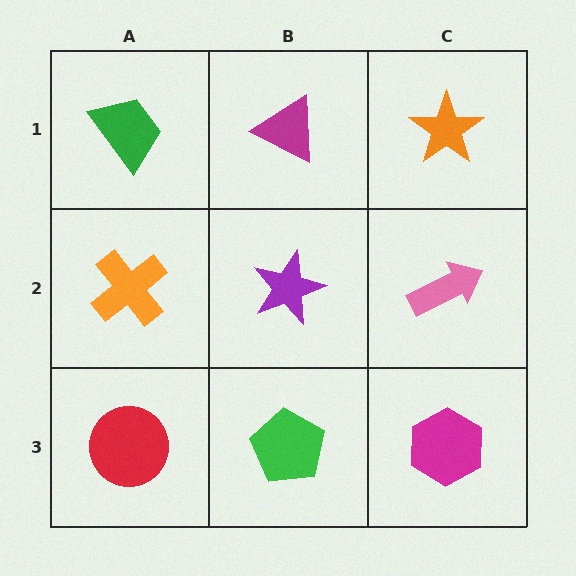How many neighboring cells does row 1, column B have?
3.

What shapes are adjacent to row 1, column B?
A purple star (row 2, column B), a green trapezoid (row 1, column A), an orange star (row 1, column C).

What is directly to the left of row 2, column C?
A purple star.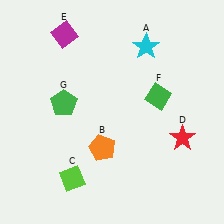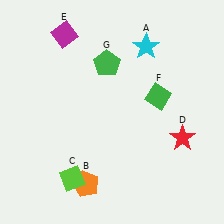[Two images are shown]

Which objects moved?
The objects that moved are: the orange pentagon (B), the green pentagon (G).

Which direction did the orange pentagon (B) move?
The orange pentagon (B) moved down.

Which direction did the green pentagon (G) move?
The green pentagon (G) moved right.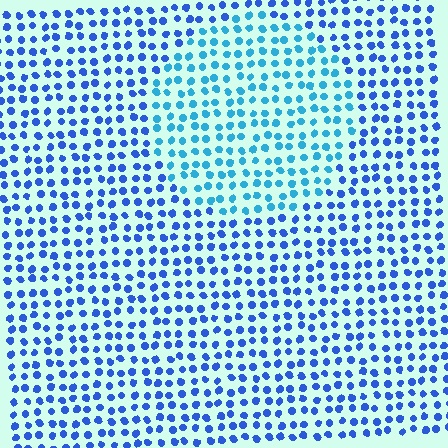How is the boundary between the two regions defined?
The boundary is defined purely by a slight shift in hue (about 30 degrees). Spacing, size, and orientation are identical on both sides.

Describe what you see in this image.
The image is filled with small blue elements in a uniform arrangement. A circle-shaped region is visible where the elements are tinted to a slightly different hue, forming a subtle color boundary.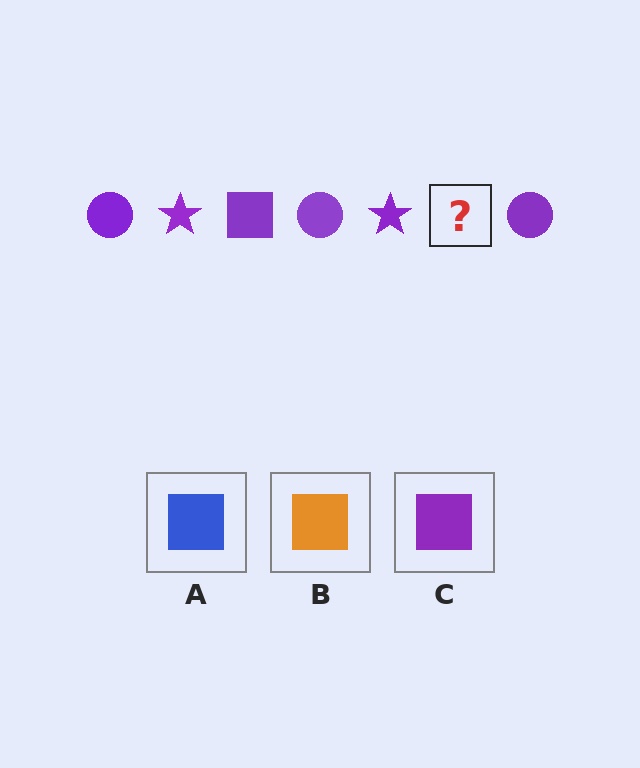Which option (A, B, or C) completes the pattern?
C.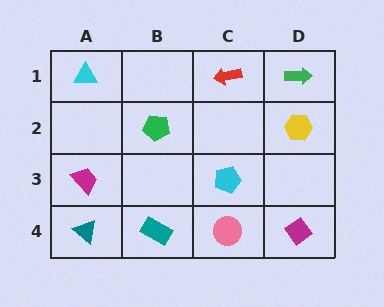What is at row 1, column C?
A red arrow.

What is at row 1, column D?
A green arrow.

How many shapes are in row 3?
2 shapes.